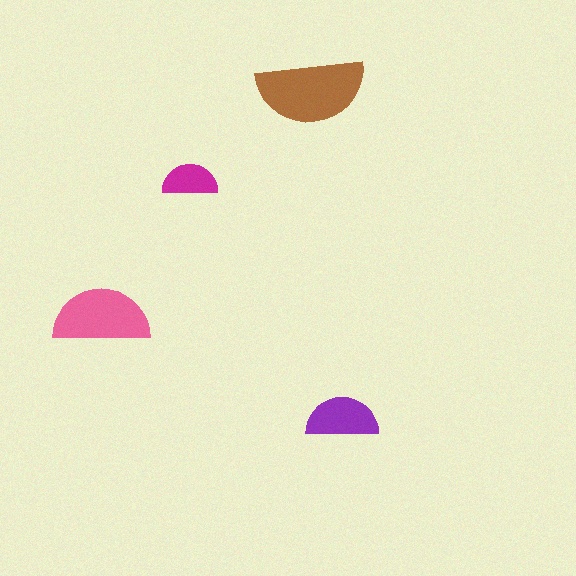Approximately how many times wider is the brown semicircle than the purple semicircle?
About 1.5 times wider.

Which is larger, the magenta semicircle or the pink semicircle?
The pink one.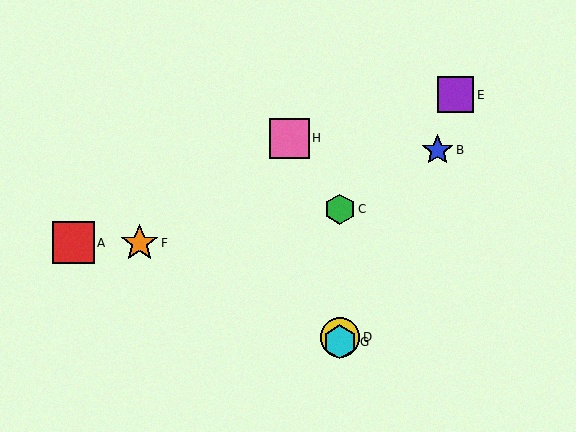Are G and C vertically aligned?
Yes, both are at x≈340.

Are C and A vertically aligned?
No, C is at x≈340 and A is at x≈74.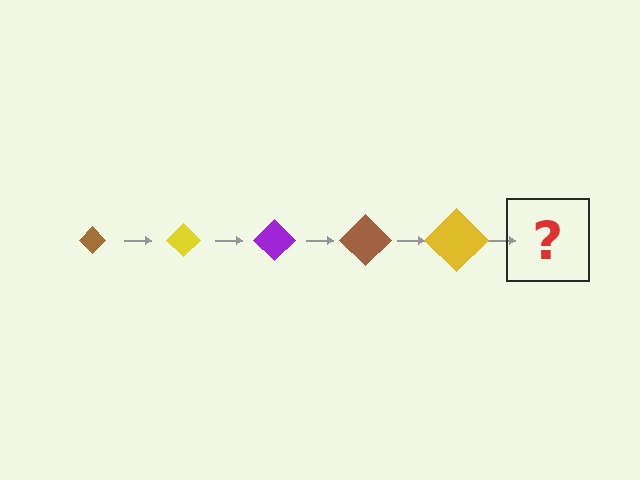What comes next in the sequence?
The next element should be a purple diamond, larger than the previous one.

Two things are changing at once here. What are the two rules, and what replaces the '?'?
The two rules are that the diamond grows larger each step and the color cycles through brown, yellow, and purple. The '?' should be a purple diamond, larger than the previous one.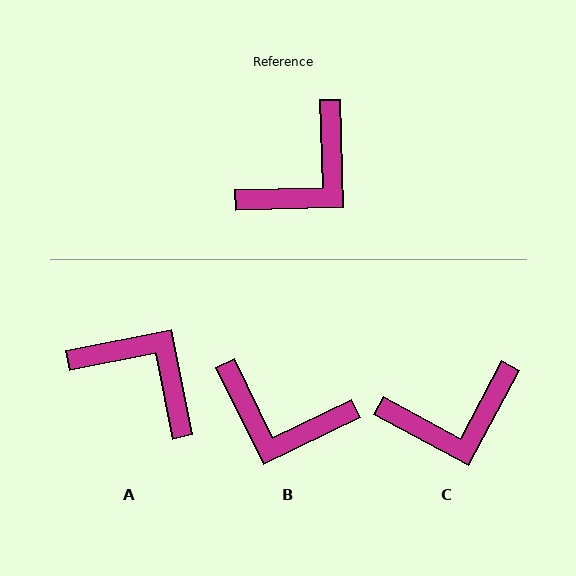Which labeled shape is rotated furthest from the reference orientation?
A, about 100 degrees away.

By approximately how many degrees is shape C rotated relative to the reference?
Approximately 30 degrees clockwise.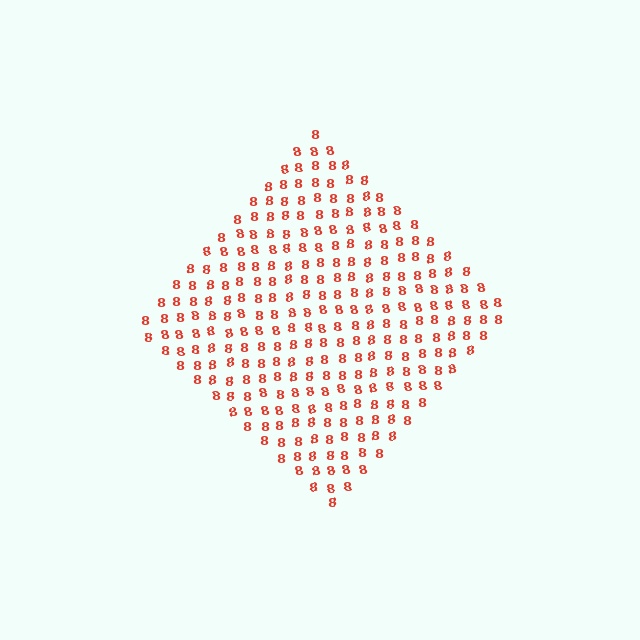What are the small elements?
The small elements are digit 8's.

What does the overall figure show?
The overall figure shows a diamond.